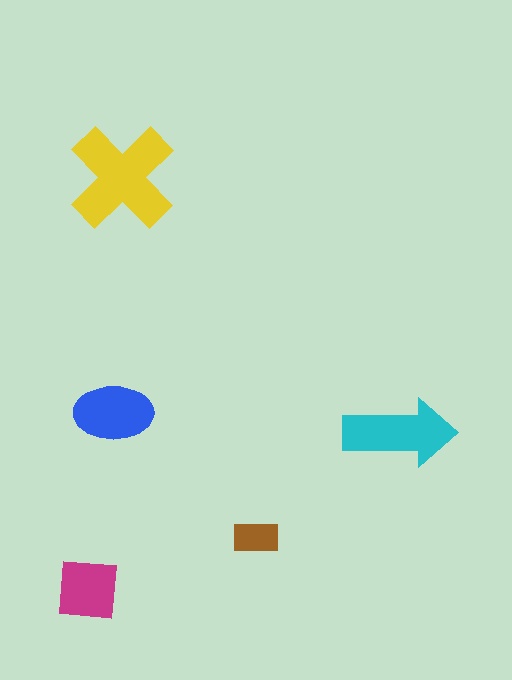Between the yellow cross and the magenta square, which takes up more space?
The yellow cross.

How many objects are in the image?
There are 5 objects in the image.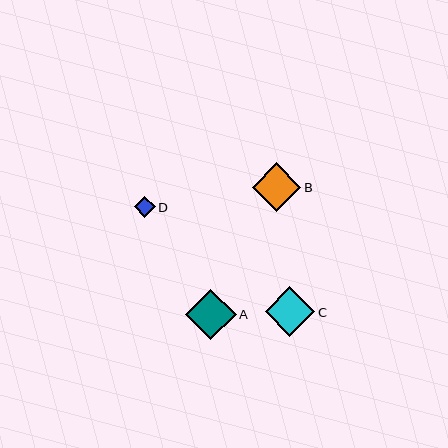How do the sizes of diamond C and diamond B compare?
Diamond C and diamond B are approximately the same size.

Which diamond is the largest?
Diamond A is the largest with a size of approximately 50 pixels.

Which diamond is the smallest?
Diamond D is the smallest with a size of approximately 21 pixels.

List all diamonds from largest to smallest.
From largest to smallest: A, C, B, D.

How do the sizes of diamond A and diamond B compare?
Diamond A and diamond B are approximately the same size.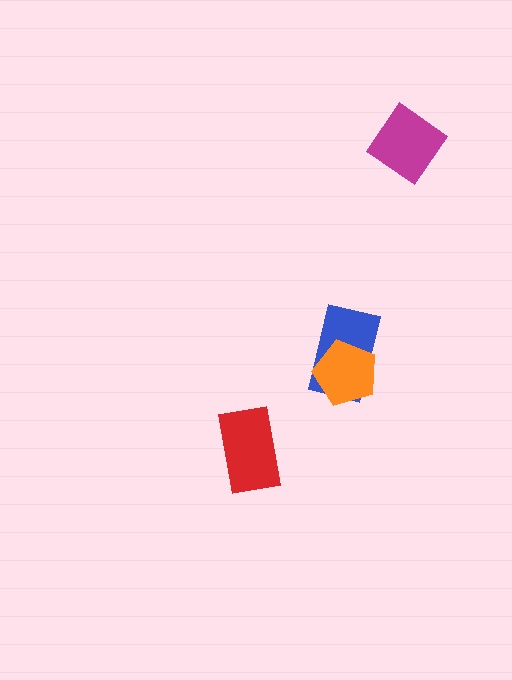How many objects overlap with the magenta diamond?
0 objects overlap with the magenta diamond.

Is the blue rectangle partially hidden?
Yes, it is partially covered by another shape.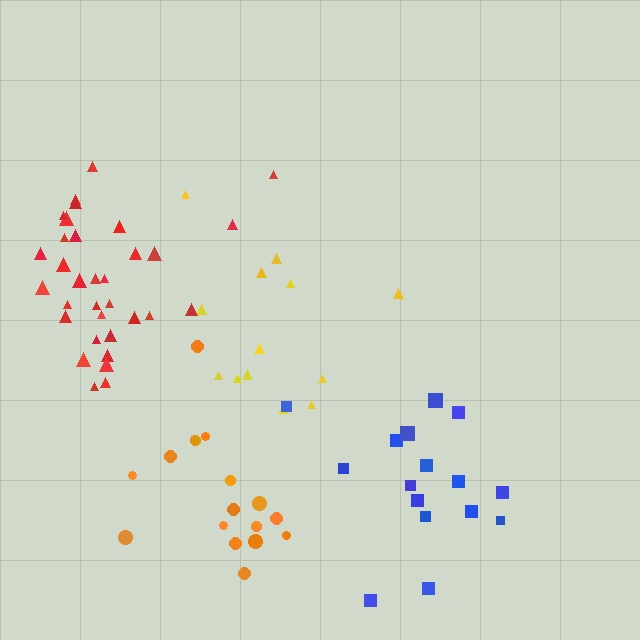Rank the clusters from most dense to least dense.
red, orange, blue, yellow.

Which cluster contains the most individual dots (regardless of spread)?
Red (33).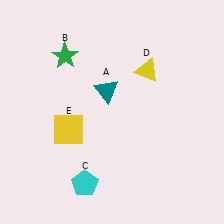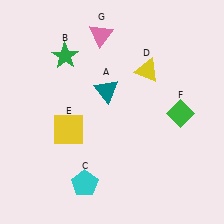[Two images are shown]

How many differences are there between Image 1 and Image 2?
There are 2 differences between the two images.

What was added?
A green diamond (F), a pink triangle (G) were added in Image 2.